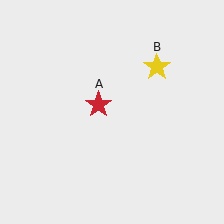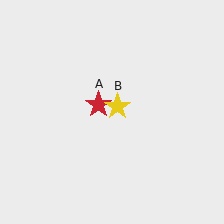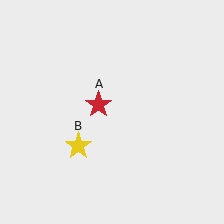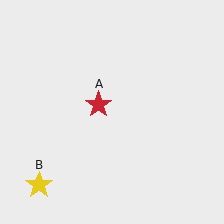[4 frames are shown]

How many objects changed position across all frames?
1 object changed position: yellow star (object B).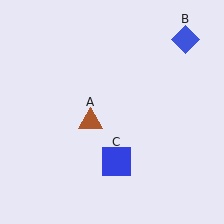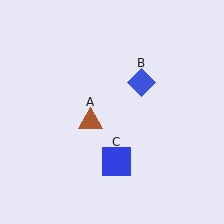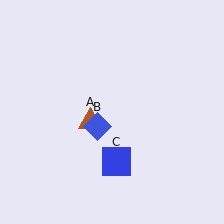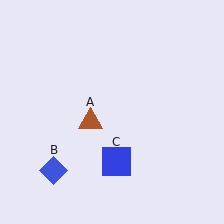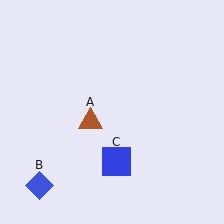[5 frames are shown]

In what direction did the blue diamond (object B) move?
The blue diamond (object B) moved down and to the left.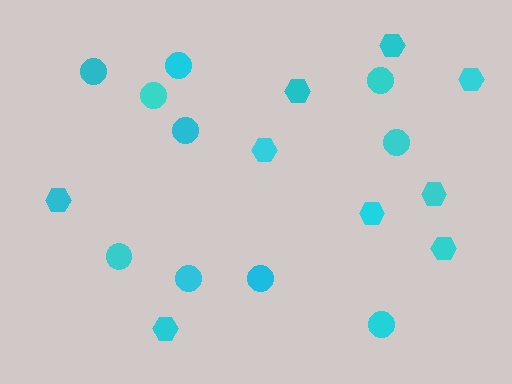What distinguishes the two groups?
There are 2 groups: one group of circles (10) and one group of hexagons (9).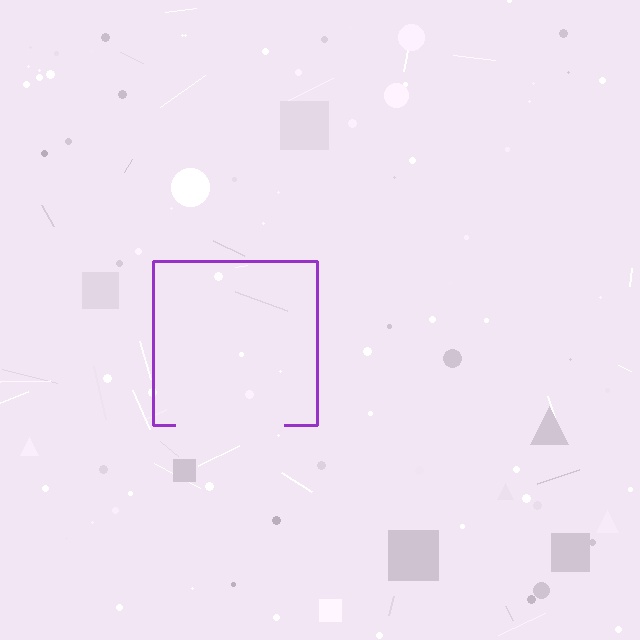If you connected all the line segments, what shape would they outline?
They would outline a square.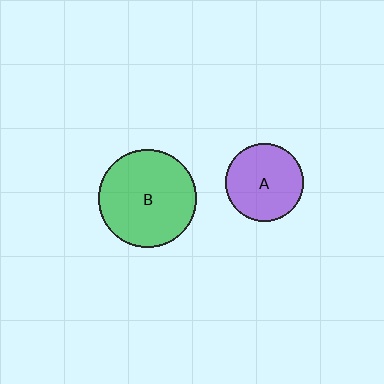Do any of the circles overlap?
No, none of the circles overlap.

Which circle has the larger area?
Circle B (green).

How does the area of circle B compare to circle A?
Approximately 1.6 times.